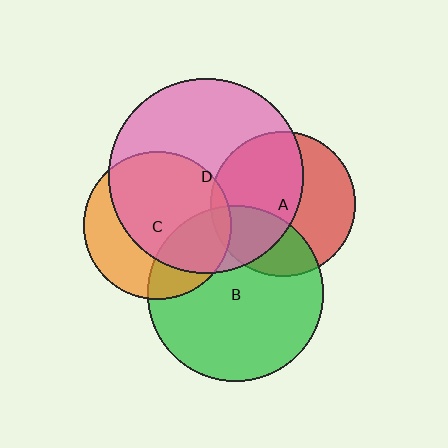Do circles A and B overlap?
Yes.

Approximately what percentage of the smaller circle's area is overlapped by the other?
Approximately 30%.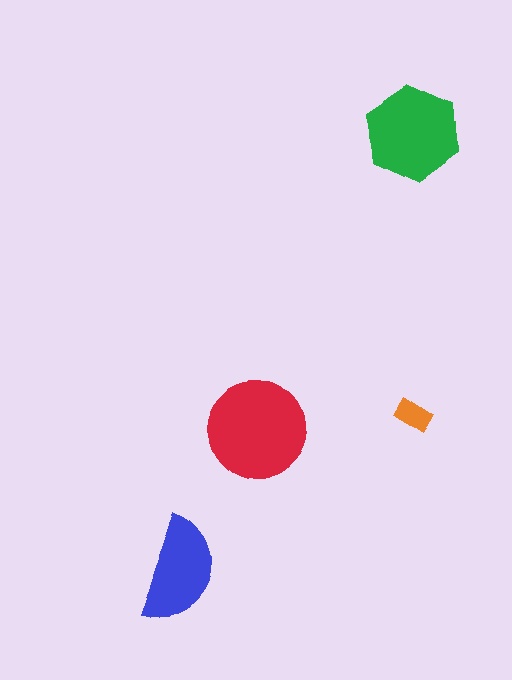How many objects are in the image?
There are 4 objects in the image.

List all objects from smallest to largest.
The orange rectangle, the blue semicircle, the green hexagon, the red circle.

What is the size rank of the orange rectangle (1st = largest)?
4th.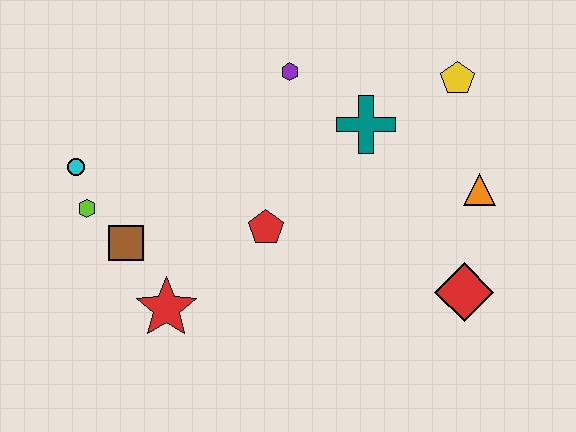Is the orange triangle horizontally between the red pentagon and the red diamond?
No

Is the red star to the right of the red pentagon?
No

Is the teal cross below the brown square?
No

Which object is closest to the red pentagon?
The red star is closest to the red pentagon.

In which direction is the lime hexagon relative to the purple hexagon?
The lime hexagon is to the left of the purple hexagon.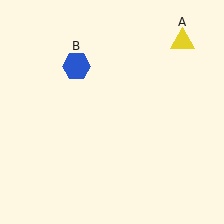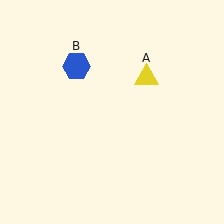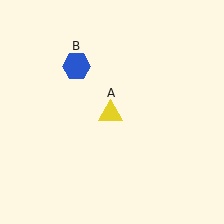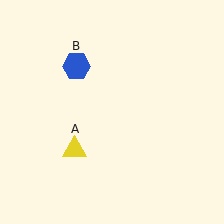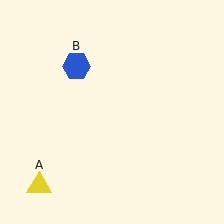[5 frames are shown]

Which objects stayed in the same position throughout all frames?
Blue hexagon (object B) remained stationary.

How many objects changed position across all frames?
1 object changed position: yellow triangle (object A).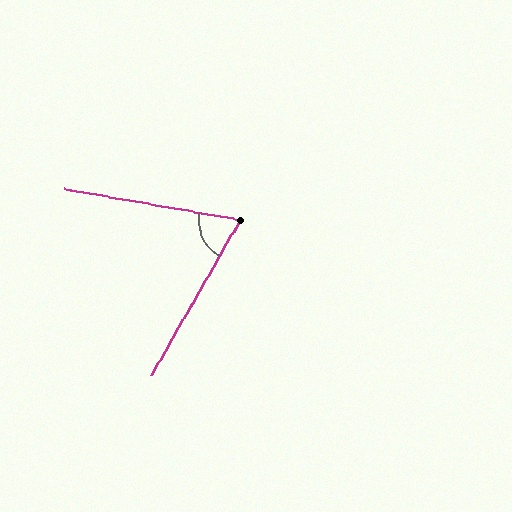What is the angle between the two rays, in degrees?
Approximately 70 degrees.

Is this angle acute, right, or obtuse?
It is acute.